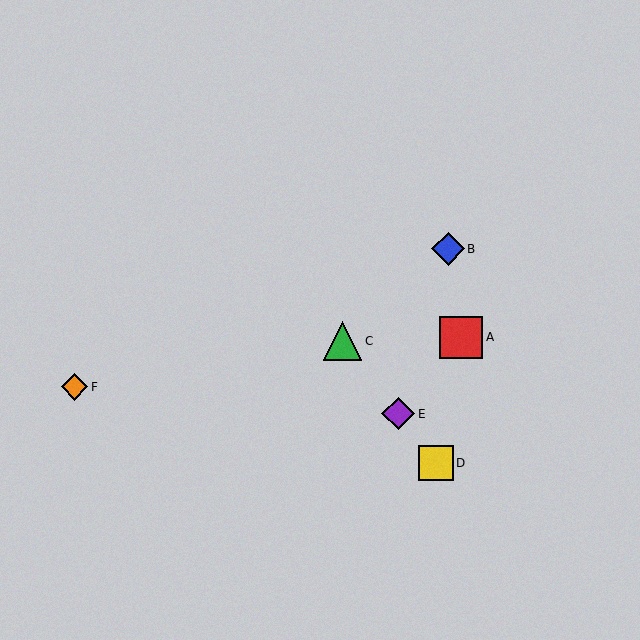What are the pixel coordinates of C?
Object C is at (343, 341).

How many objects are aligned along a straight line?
3 objects (C, D, E) are aligned along a straight line.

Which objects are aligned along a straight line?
Objects C, D, E are aligned along a straight line.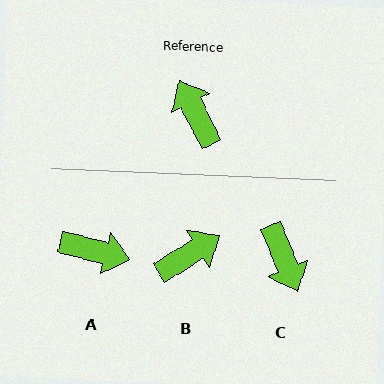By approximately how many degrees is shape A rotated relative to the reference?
Approximately 132 degrees clockwise.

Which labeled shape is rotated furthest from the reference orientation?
C, about 175 degrees away.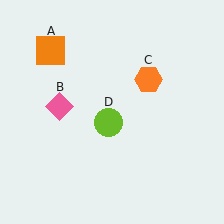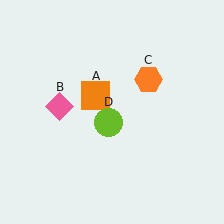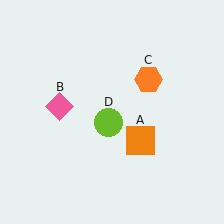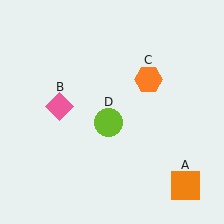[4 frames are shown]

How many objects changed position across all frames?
1 object changed position: orange square (object A).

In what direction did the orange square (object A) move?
The orange square (object A) moved down and to the right.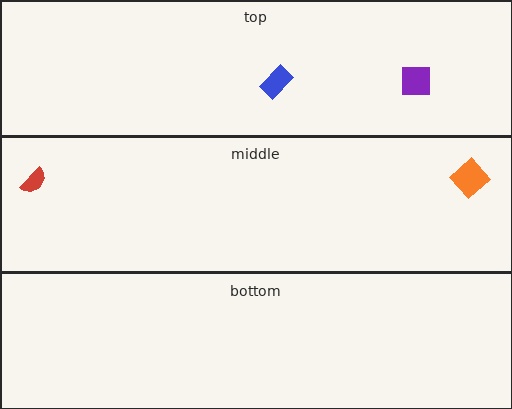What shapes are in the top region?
The blue rectangle, the purple square.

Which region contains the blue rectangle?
The top region.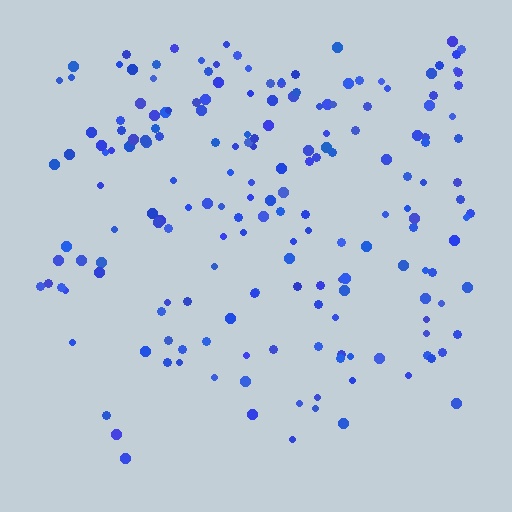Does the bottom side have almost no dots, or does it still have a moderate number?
Still a moderate number, just noticeably fewer than the top.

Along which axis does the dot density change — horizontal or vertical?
Vertical.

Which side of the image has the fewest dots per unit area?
The bottom.